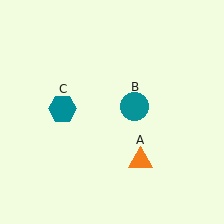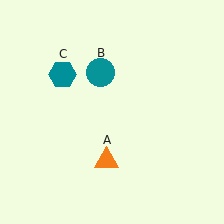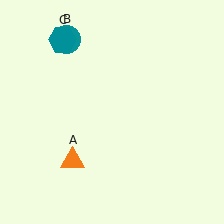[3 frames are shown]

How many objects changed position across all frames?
3 objects changed position: orange triangle (object A), teal circle (object B), teal hexagon (object C).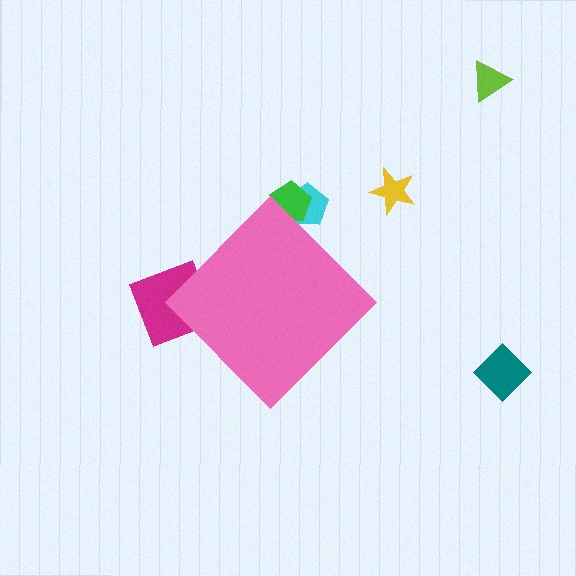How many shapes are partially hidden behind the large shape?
3 shapes are partially hidden.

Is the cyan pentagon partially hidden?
Yes, the cyan pentagon is partially hidden behind the pink diamond.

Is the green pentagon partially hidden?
Yes, the green pentagon is partially hidden behind the pink diamond.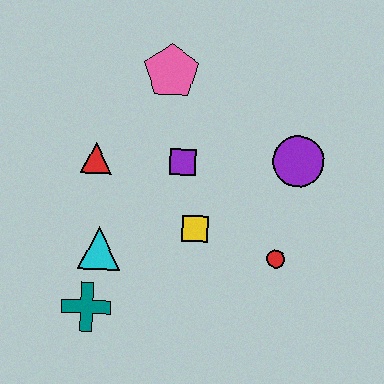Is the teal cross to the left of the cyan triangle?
Yes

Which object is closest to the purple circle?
The red circle is closest to the purple circle.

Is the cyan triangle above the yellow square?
No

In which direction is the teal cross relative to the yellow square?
The teal cross is to the left of the yellow square.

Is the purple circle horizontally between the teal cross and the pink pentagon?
No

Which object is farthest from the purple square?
The teal cross is farthest from the purple square.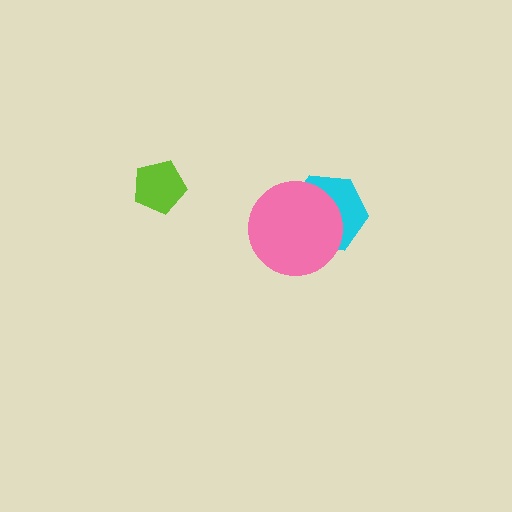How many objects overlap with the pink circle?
1 object overlaps with the pink circle.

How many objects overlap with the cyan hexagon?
1 object overlaps with the cyan hexagon.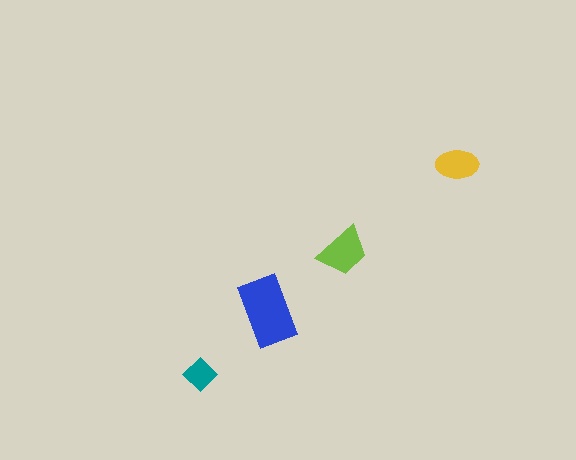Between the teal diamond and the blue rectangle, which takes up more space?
The blue rectangle.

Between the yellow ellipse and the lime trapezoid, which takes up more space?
The lime trapezoid.